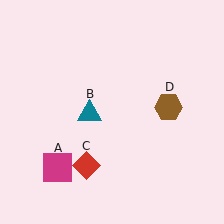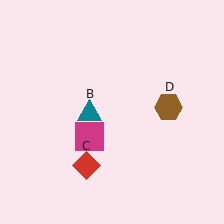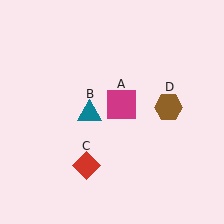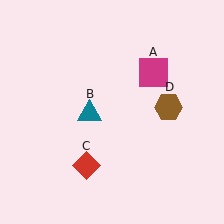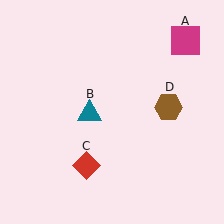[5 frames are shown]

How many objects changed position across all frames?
1 object changed position: magenta square (object A).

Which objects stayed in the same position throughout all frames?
Teal triangle (object B) and red diamond (object C) and brown hexagon (object D) remained stationary.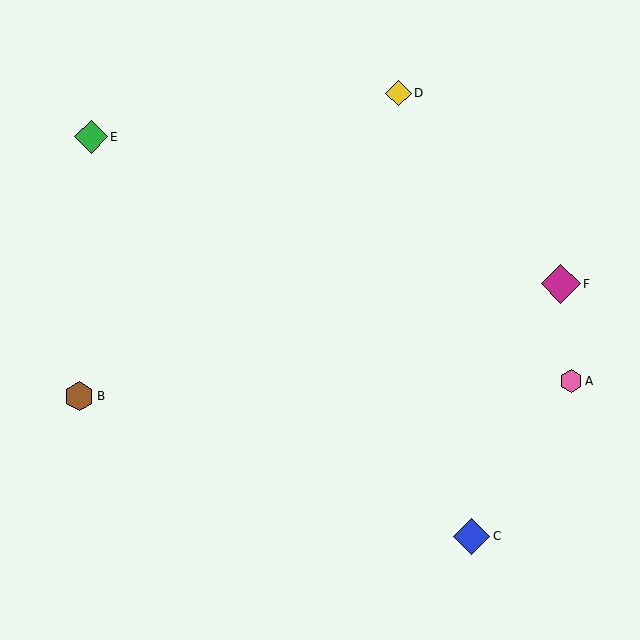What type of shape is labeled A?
Shape A is a pink hexagon.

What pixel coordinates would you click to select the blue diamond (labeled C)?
Click at (472, 536) to select the blue diamond C.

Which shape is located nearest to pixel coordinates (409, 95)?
The yellow diamond (labeled D) at (398, 93) is nearest to that location.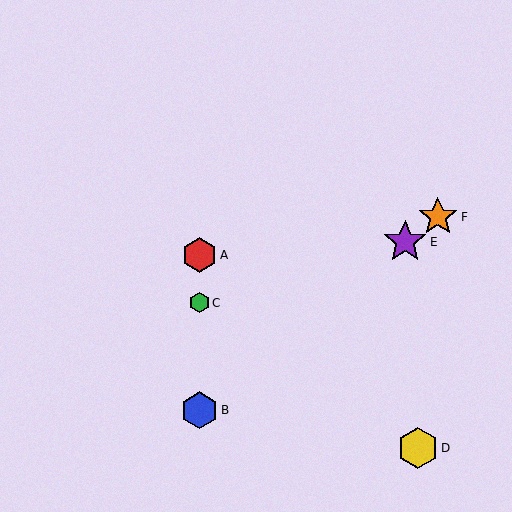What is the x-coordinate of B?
Object B is at x≈199.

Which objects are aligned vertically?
Objects A, B, C are aligned vertically.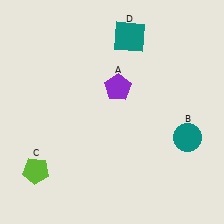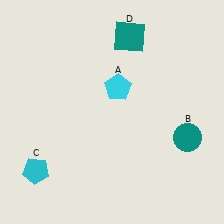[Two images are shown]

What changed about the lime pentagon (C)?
In Image 1, C is lime. In Image 2, it changed to cyan.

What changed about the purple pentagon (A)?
In Image 1, A is purple. In Image 2, it changed to cyan.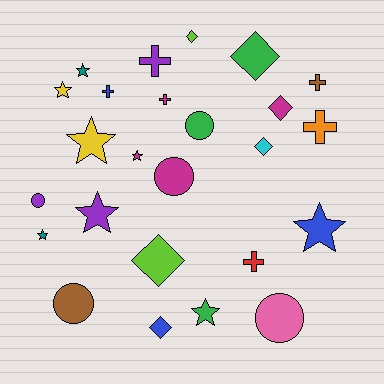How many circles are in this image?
There are 5 circles.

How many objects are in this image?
There are 25 objects.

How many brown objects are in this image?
There are 2 brown objects.